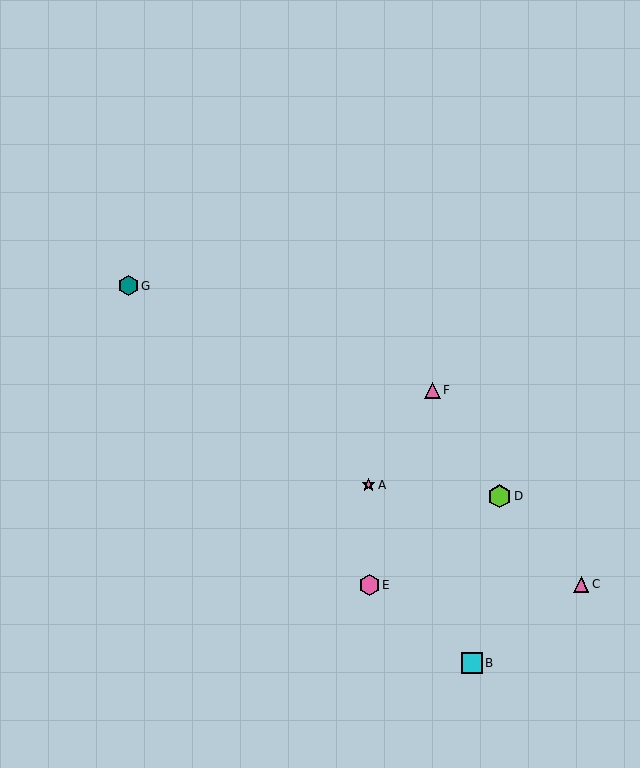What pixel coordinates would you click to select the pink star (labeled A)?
Click at (369, 485) to select the pink star A.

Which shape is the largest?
The lime hexagon (labeled D) is the largest.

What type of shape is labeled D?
Shape D is a lime hexagon.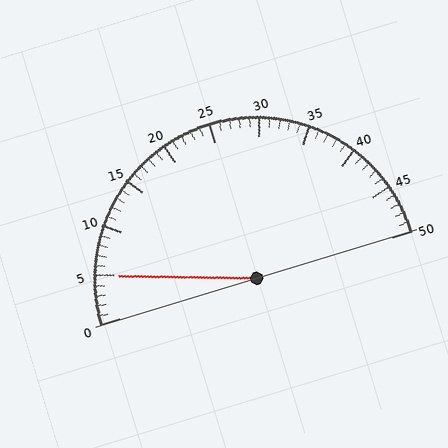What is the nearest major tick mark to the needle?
The nearest major tick mark is 5.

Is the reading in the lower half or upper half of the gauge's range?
The reading is in the lower half of the range (0 to 50).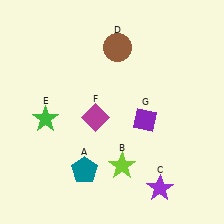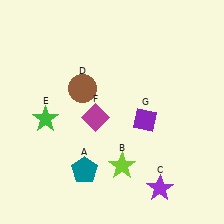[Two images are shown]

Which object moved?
The brown circle (D) moved down.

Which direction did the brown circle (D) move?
The brown circle (D) moved down.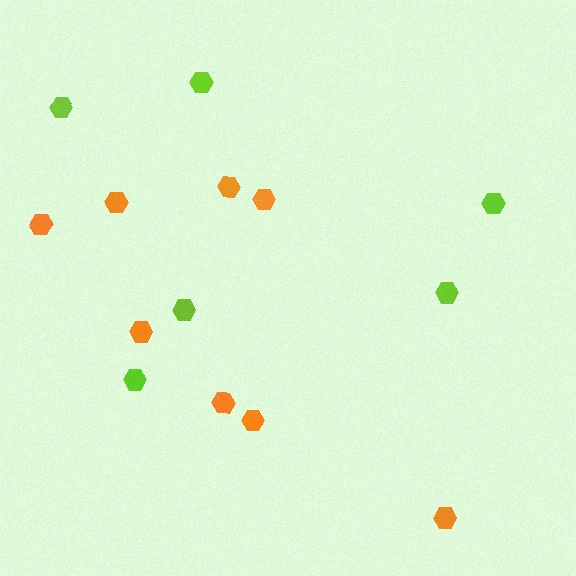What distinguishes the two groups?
There are 2 groups: one group of orange hexagons (8) and one group of lime hexagons (6).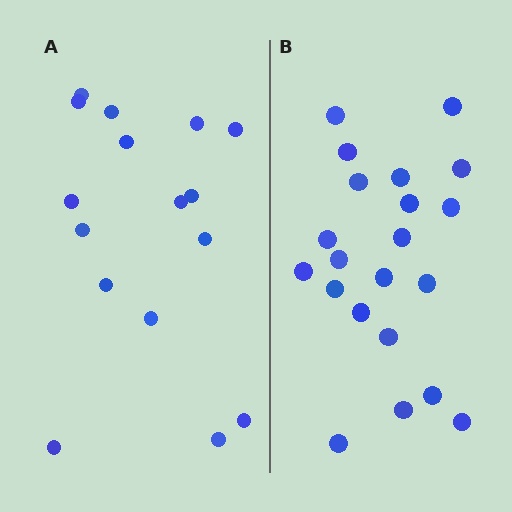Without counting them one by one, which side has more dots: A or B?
Region B (the right region) has more dots.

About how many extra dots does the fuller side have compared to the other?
Region B has about 5 more dots than region A.